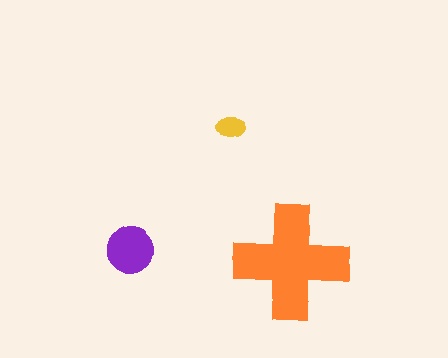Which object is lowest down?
The orange cross is bottommost.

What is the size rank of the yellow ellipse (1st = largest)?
3rd.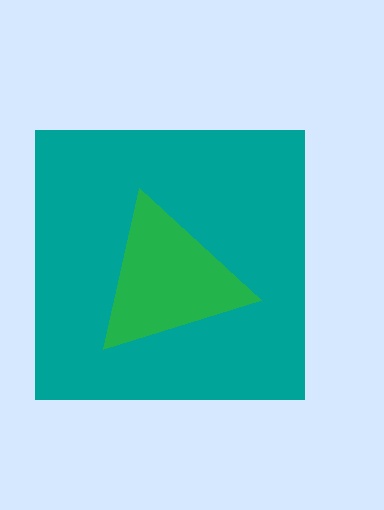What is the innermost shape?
The green triangle.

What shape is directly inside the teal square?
The green triangle.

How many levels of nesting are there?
2.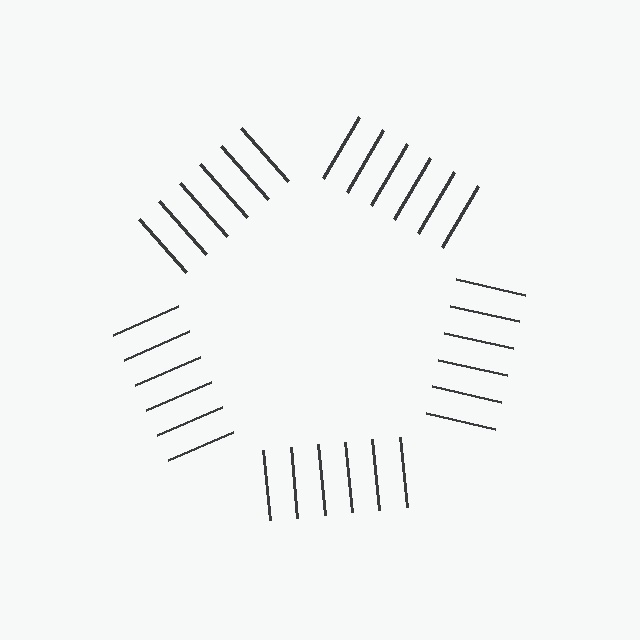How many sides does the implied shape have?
5 sides — the line-ends trace a pentagon.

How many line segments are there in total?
30 — 6 along each of the 5 edges.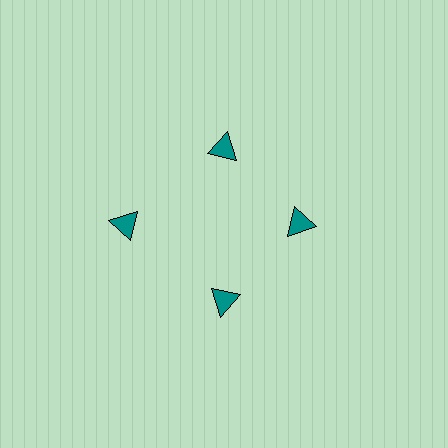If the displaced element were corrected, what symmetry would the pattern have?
It would have 4-fold rotational symmetry — the pattern would map onto itself every 90 degrees.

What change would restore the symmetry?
The symmetry would be restored by moving it inward, back onto the ring so that all 4 triangles sit at equal angles and equal distance from the center.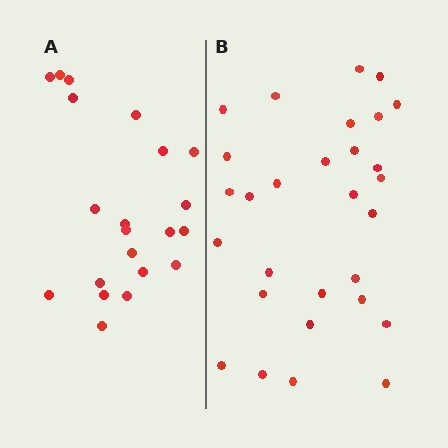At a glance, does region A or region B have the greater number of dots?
Region B (the right region) has more dots.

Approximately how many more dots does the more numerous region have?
Region B has roughly 8 or so more dots than region A.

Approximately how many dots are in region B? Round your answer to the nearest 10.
About 30 dots. (The exact count is 29, which rounds to 30.)